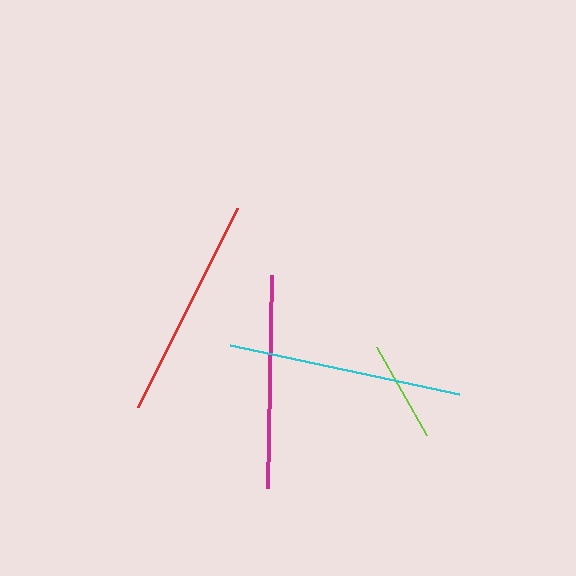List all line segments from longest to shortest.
From longest to shortest: cyan, red, magenta, lime.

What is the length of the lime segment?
The lime segment is approximately 101 pixels long.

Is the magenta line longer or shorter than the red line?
The red line is longer than the magenta line.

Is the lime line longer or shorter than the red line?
The red line is longer than the lime line.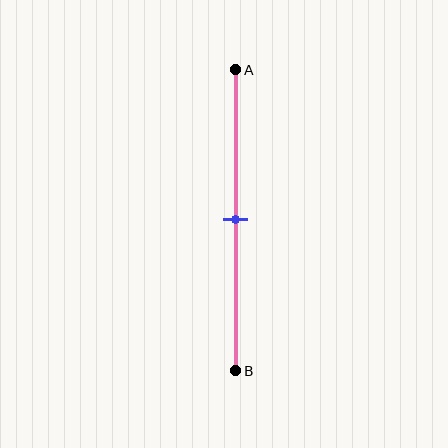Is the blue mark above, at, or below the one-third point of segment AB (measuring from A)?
The blue mark is below the one-third point of segment AB.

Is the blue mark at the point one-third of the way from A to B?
No, the mark is at about 50% from A, not at the 33% one-third point.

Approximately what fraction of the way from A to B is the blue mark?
The blue mark is approximately 50% of the way from A to B.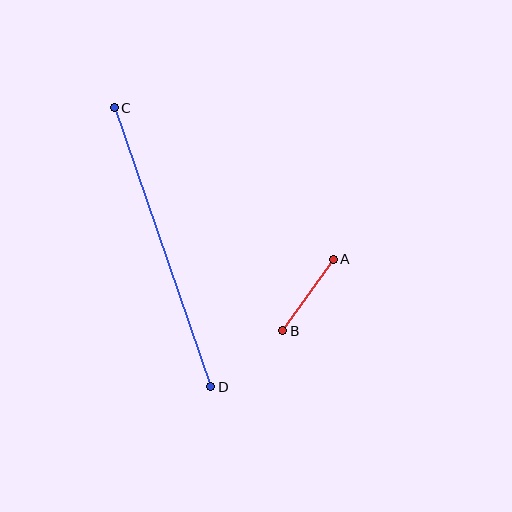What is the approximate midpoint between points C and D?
The midpoint is at approximately (163, 247) pixels.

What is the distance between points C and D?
The distance is approximately 295 pixels.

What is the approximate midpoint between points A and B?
The midpoint is at approximately (308, 295) pixels.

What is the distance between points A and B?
The distance is approximately 88 pixels.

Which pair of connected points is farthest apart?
Points C and D are farthest apart.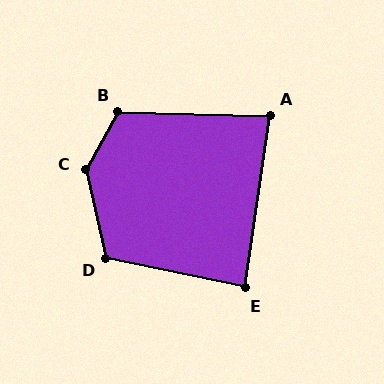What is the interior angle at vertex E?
Approximately 86 degrees (approximately right).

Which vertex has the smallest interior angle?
A, at approximately 83 degrees.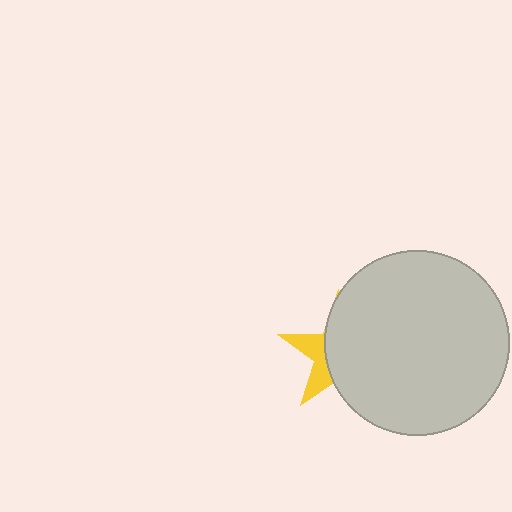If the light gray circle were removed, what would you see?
You would see the complete yellow star.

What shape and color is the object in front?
The object in front is a light gray circle.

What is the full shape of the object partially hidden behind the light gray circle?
The partially hidden object is a yellow star.